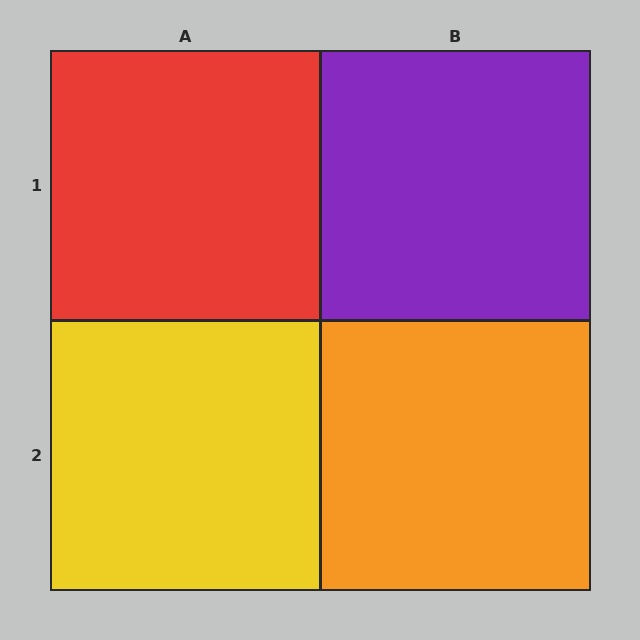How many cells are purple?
1 cell is purple.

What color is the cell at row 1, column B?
Purple.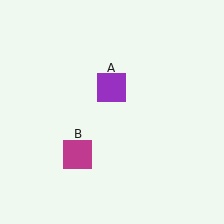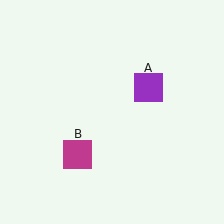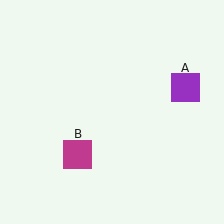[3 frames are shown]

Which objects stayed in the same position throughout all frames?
Magenta square (object B) remained stationary.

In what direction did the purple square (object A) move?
The purple square (object A) moved right.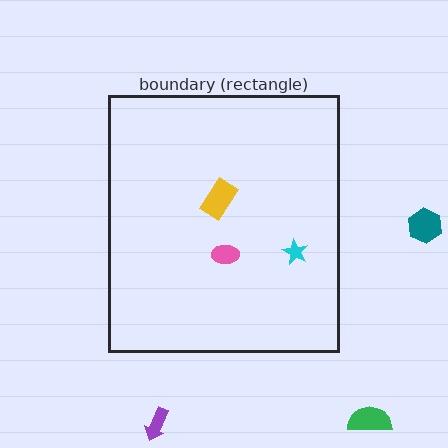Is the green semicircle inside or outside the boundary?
Outside.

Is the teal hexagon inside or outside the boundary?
Outside.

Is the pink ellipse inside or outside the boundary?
Inside.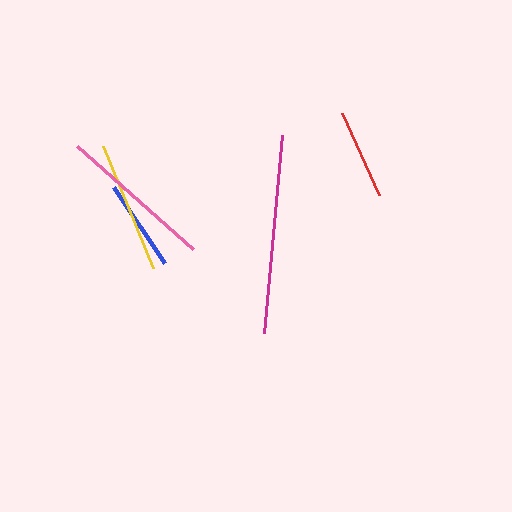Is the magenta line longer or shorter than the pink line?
The magenta line is longer than the pink line.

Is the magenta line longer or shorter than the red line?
The magenta line is longer than the red line.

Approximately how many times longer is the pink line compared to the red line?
The pink line is approximately 1.7 times the length of the red line.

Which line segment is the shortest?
The red line is the shortest at approximately 90 pixels.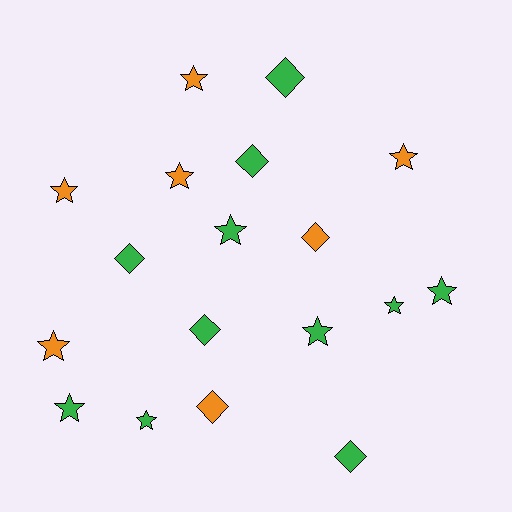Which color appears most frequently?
Green, with 11 objects.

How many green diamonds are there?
There are 5 green diamonds.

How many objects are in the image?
There are 18 objects.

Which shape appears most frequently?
Star, with 11 objects.